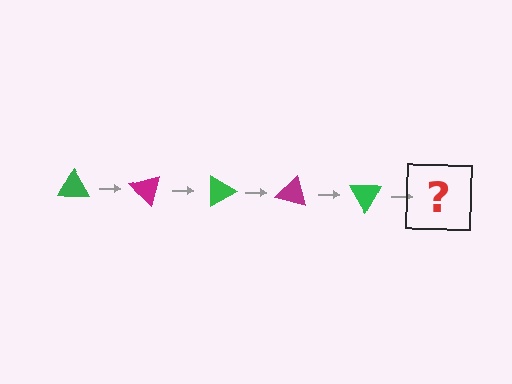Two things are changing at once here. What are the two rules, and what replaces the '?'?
The two rules are that it rotates 45 degrees each step and the color cycles through green and magenta. The '?' should be a magenta triangle, rotated 225 degrees from the start.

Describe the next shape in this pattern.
It should be a magenta triangle, rotated 225 degrees from the start.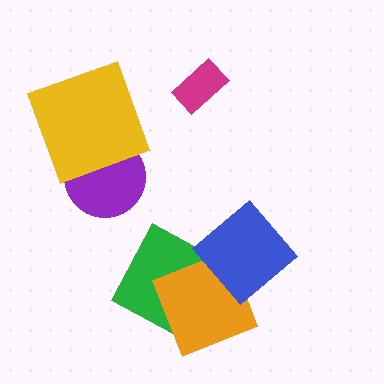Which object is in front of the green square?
The orange square is in front of the green square.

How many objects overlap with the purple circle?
1 object overlaps with the purple circle.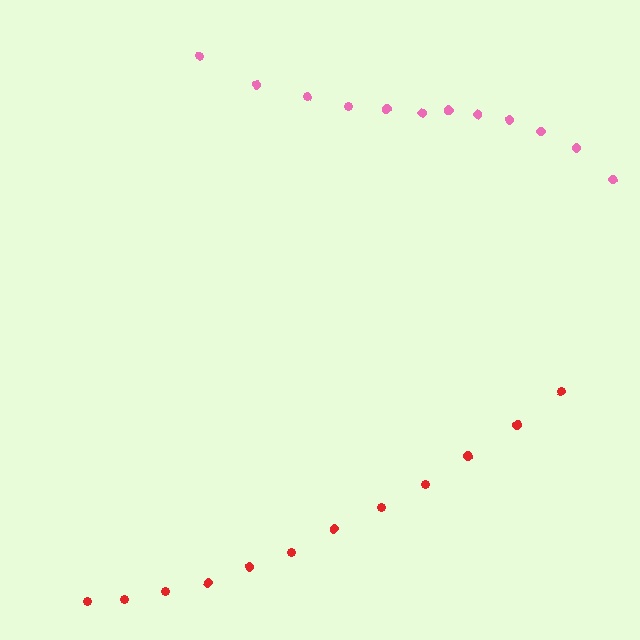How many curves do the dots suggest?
There are 2 distinct paths.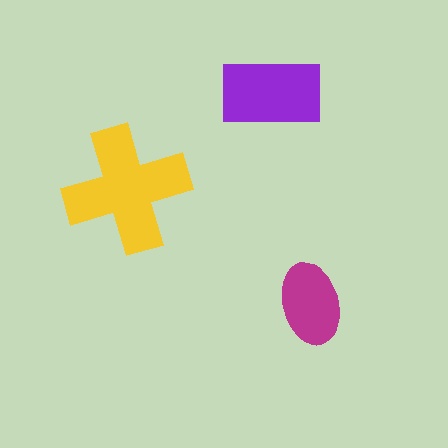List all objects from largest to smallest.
The yellow cross, the purple rectangle, the magenta ellipse.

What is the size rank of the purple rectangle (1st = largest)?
2nd.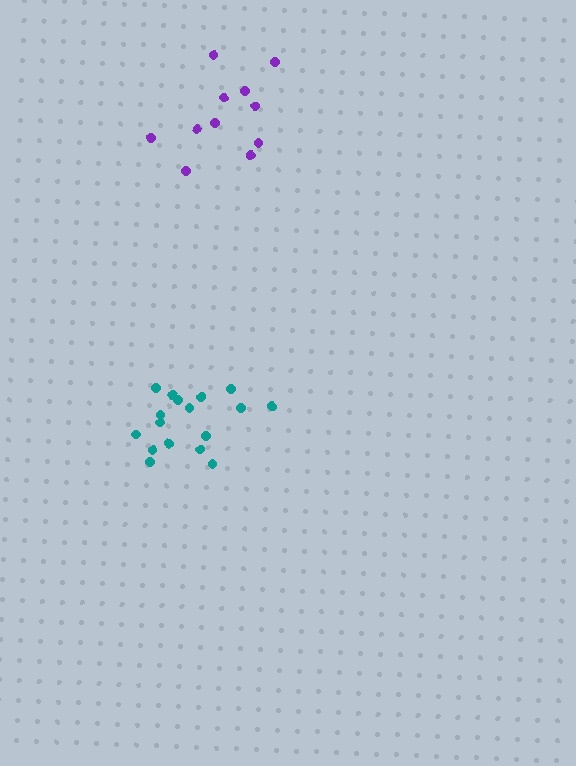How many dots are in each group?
Group 1: 11 dots, Group 2: 17 dots (28 total).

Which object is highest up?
The purple cluster is topmost.